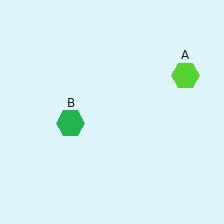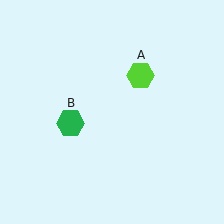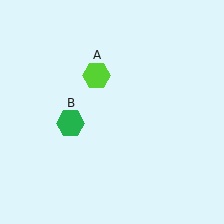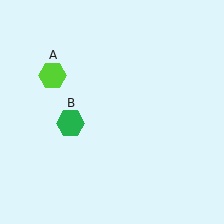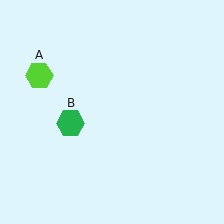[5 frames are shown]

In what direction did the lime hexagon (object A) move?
The lime hexagon (object A) moved left.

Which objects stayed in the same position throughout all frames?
Green hexagon (object B) remained stationary.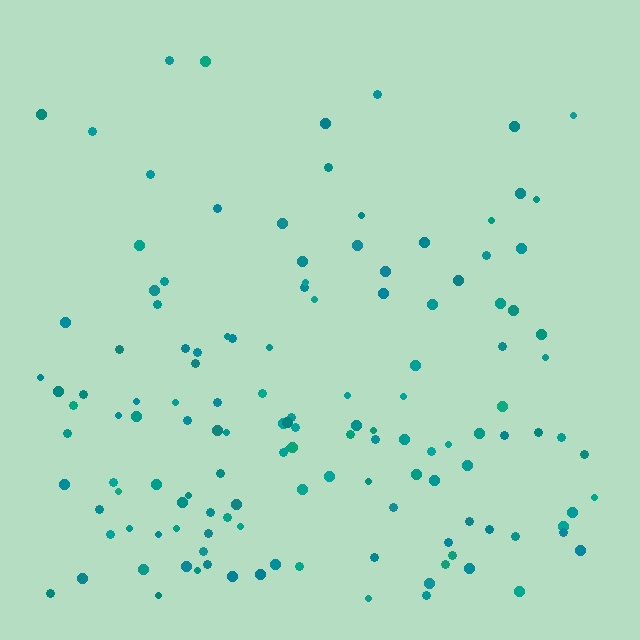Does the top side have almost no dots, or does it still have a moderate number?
Still a moderate number, just noticeably fewer than the bottom.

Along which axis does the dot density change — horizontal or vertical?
Vertical.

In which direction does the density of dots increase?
From top to bottom, with the bottom side densest.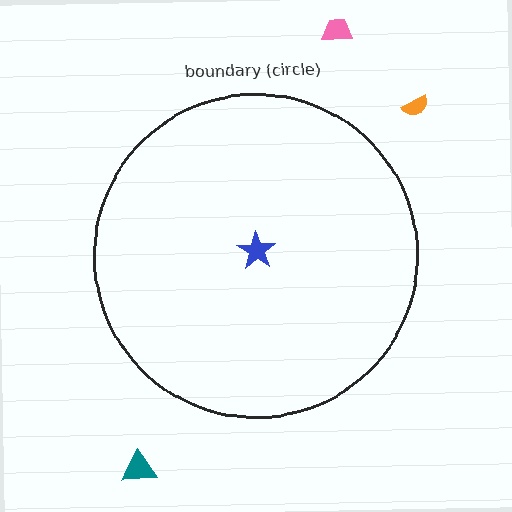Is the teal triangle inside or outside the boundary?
Outside.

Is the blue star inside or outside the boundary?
Inside.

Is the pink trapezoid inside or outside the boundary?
Outside.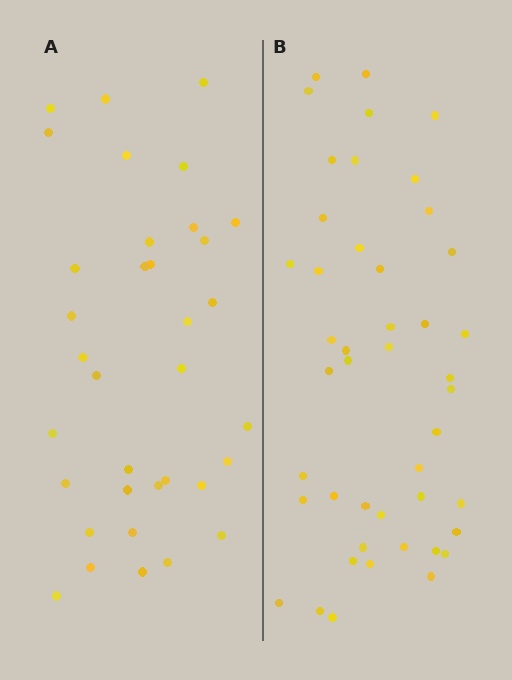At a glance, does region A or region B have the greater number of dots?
Region B (the right region) has more dots.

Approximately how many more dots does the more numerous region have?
Region B has roughly 10 or so more dots than region A.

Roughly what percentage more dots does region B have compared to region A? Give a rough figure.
About 30% more.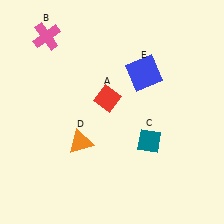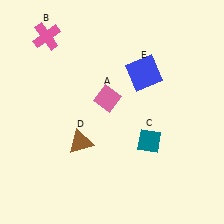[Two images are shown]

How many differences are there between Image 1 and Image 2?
There are 2 differences between the two images.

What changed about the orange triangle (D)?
In Image 1, D is orange. In Image 2, it changed to brown.